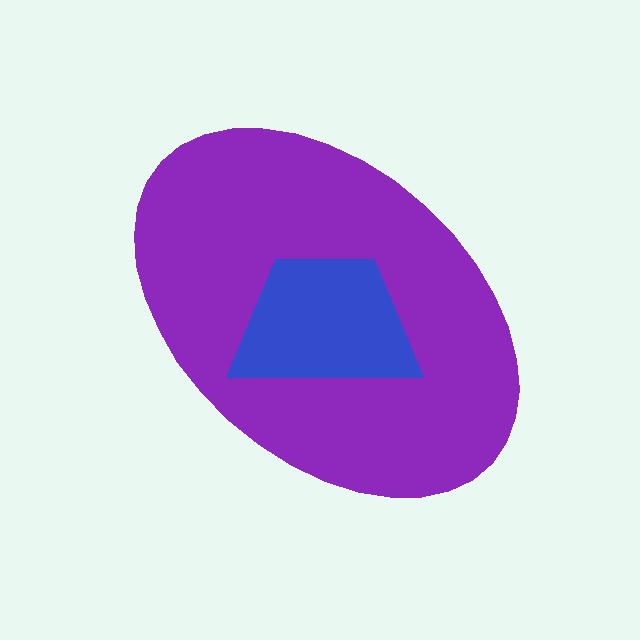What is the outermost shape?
The purple ellipse.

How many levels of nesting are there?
2.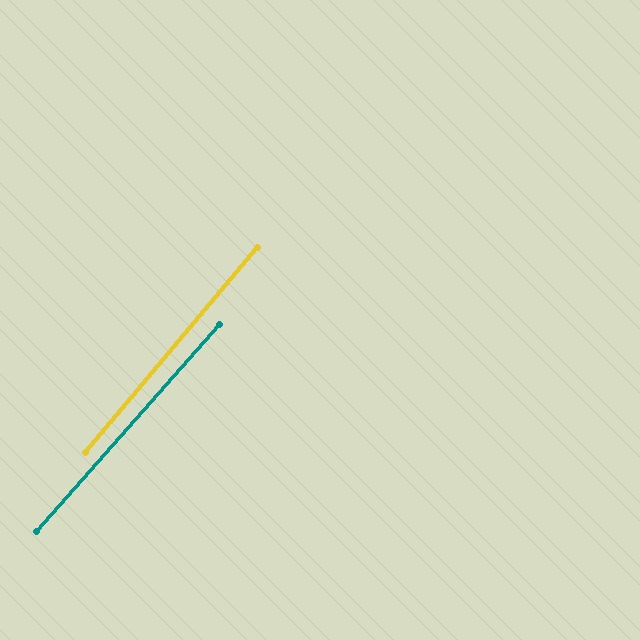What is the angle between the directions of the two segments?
Approximately 1 degree.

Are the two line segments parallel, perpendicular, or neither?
Parallel — their directions differ by only 1.3°.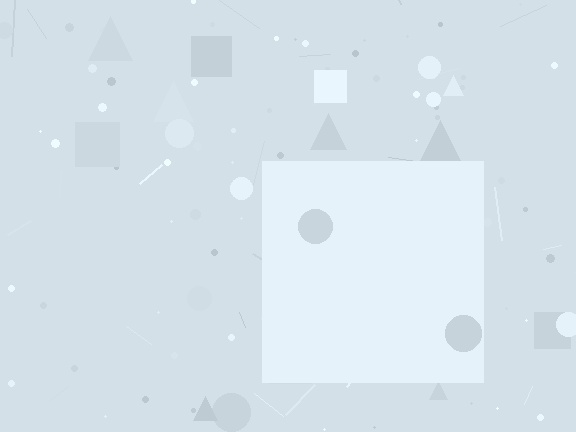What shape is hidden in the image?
A square is hidden in the image.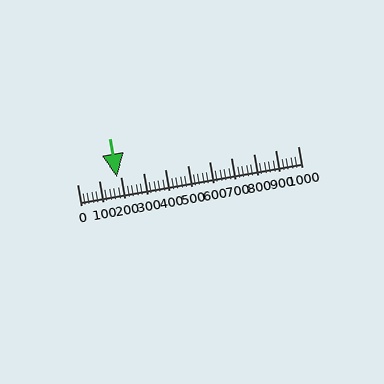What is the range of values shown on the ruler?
The ruler shows values from 0 to 1000.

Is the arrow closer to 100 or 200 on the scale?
The arrow is closer to 200.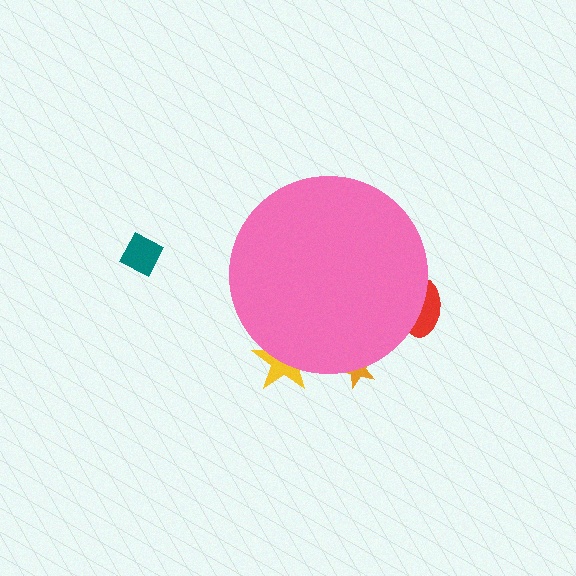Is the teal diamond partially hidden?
No, the teal diamond is fully visible.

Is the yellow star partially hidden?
Yes, the yellow star is partially hidden behind the pink circle.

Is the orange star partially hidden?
Yes, the orange star is partially hidden behind the pink circle.